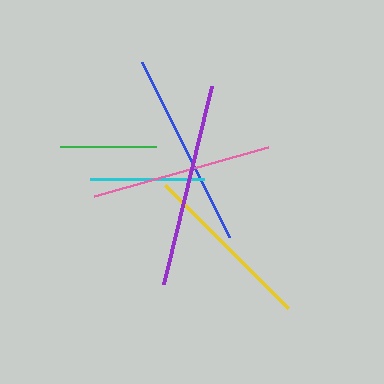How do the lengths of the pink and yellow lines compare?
The pink and yellow lines are approximately the same length.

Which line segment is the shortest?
The green line is the shortest at approximately 96 pixels.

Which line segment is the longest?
The purple line is the longest at approximately 204 pixels.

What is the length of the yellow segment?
The yellow segment is approximately 174 pixels long.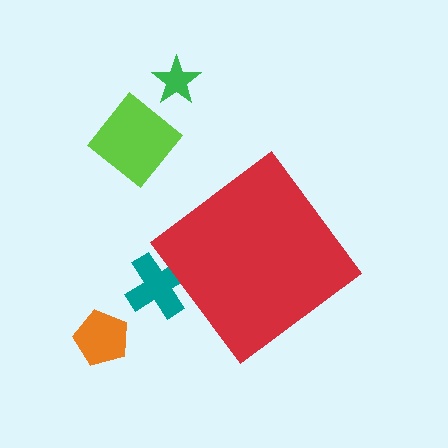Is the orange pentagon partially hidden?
No, the orange pentagon is fully visible.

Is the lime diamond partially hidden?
No, the lime diamond is fully visible.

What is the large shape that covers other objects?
A red diamond.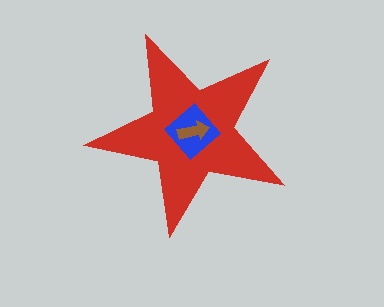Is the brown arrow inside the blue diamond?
Yes.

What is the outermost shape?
The red star.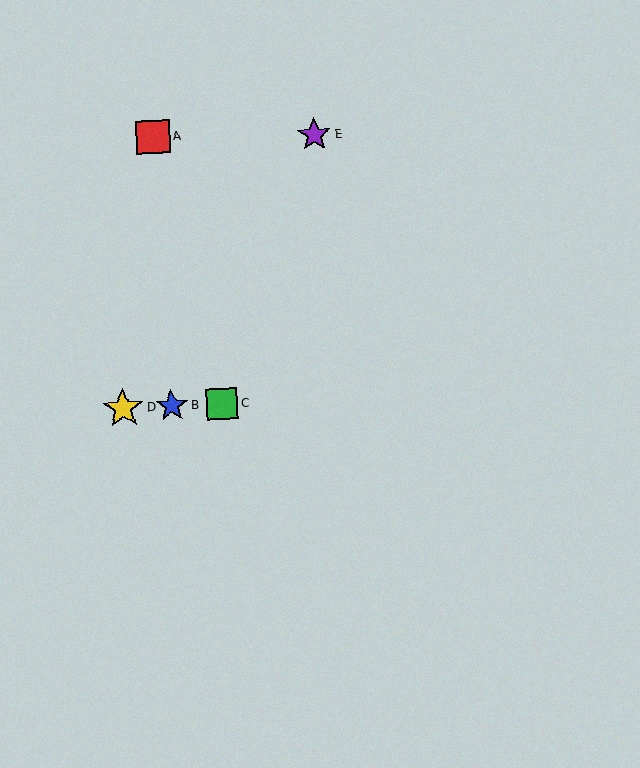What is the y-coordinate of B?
Object B is at y≈406.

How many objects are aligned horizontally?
3 objects (B, C, D) are aligned horizontally.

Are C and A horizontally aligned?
No, C is at y≈404 and A is at y≈137.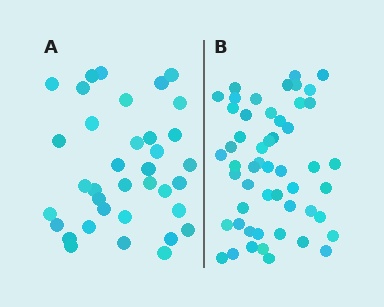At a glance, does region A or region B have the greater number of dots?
Region B (the right region) has more dots.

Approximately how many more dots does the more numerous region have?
Region B has approximately 15 more dots than region A.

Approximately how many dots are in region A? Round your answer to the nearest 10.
About 40 dots. (The exact count is 36, which rounds to 40.)